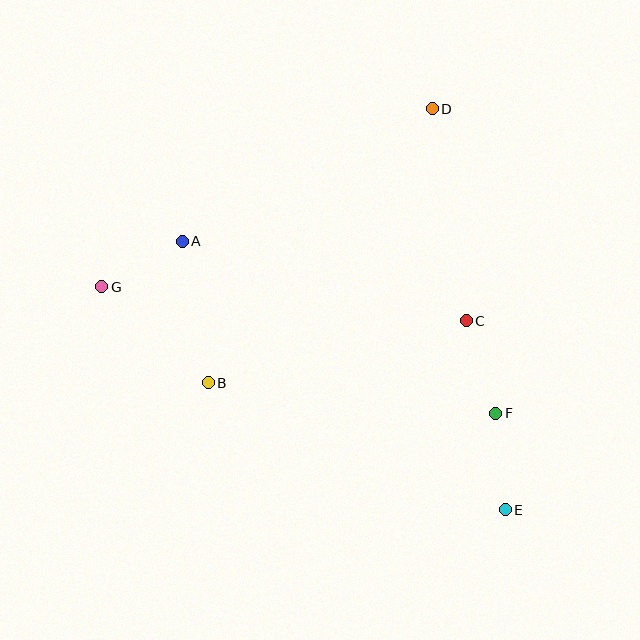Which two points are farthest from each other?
Points E and G are farthest from each other.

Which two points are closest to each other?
Points A and G are closest to each other.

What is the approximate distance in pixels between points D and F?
The distance between D and F is approximately 311 pixels.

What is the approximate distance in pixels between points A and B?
The distance between A and B is approximately 143 pixels.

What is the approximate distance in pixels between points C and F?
The distance between C and F is approximately 97 pixels.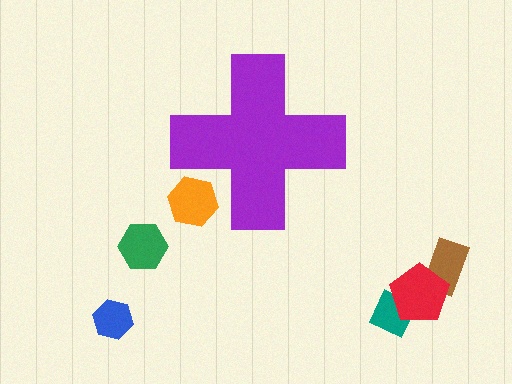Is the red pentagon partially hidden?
No, the red pentagon is fully visible.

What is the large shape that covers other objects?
A purple cross.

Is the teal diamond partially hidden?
No, the teal diamond is fully visible.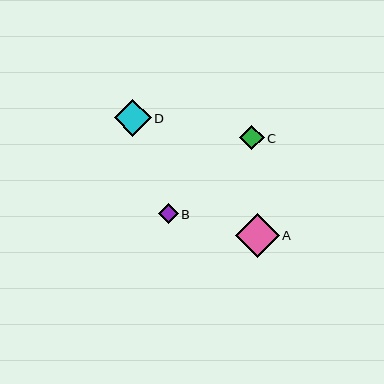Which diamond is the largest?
Diamond A is the largest with a size of approximately 44 pixels.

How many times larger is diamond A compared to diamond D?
Diamond A is approximately 1.2 times the size of diamond D.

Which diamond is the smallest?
Diamond B is the smallest with a size of approximately 20 pixels.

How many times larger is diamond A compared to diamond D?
Diamond A is approximately 1.2 times the size of diamond D.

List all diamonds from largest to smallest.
From largest to smallest: A, D, C, B.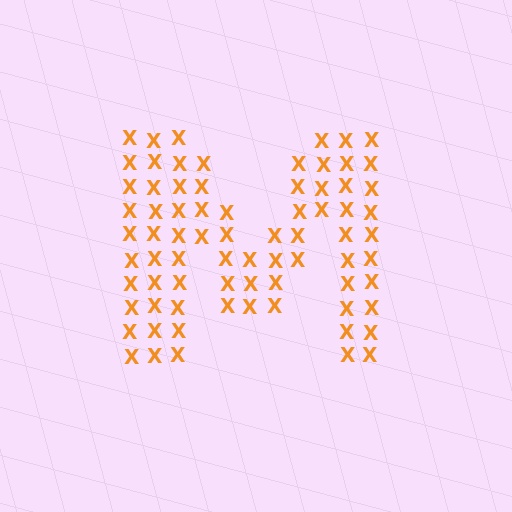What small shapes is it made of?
It is made of small letter X's.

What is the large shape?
The large shape is the letter M.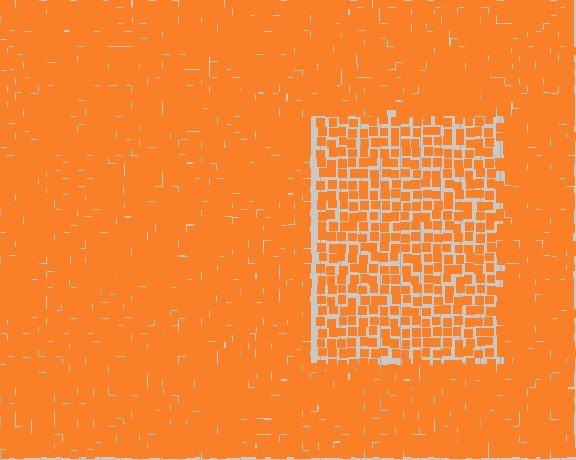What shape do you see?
I see a rectangle.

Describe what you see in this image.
The image contains small orange elements arranged at two different densities. A rectangle-shaped region is visible where the elements are less densely packed than the surrounding area.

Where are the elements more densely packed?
The elements are more densely packed outside the rectangle boundary.